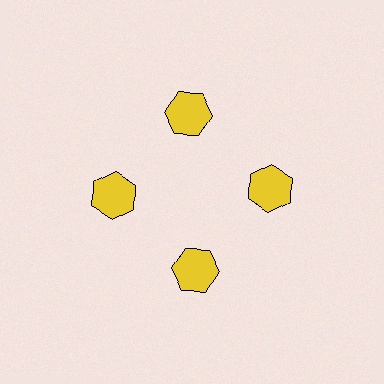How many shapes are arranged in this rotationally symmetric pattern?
There are 4 shapes, arranged in 4 groups of 1.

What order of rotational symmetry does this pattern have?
This pattern has 4-fold rotational symmetry.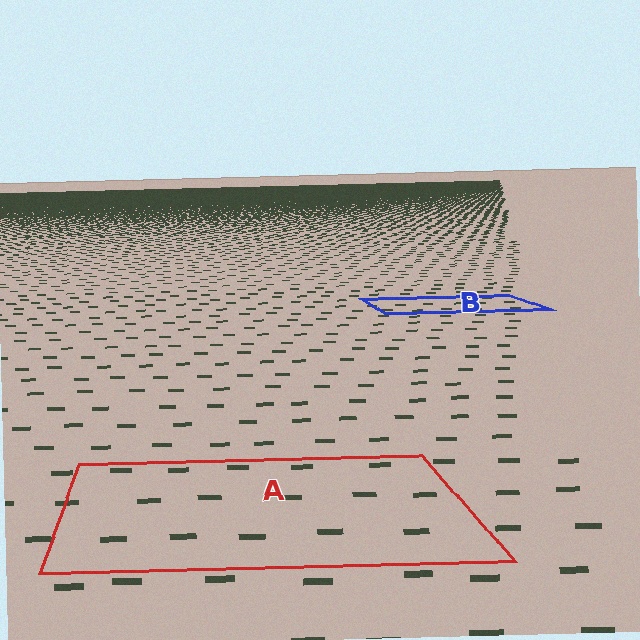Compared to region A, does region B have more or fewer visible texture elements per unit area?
Region B has more texture elements per unit area — they are packed more densely because it is farther away.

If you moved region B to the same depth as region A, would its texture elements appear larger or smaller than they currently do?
They would appear larger. At a closer depth, the same texture elements are projected at a bigger on-screen size.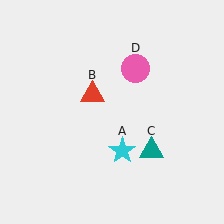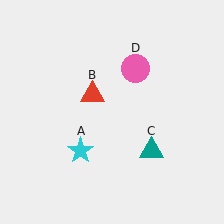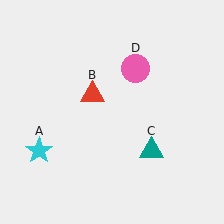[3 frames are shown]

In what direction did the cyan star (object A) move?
The cyan star (object A) moved left.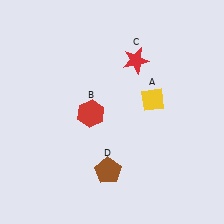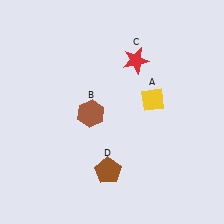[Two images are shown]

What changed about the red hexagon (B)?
In Image 1, B is red. In Image 2, it changed to brown.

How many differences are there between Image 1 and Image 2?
There is 1 difference between the two images.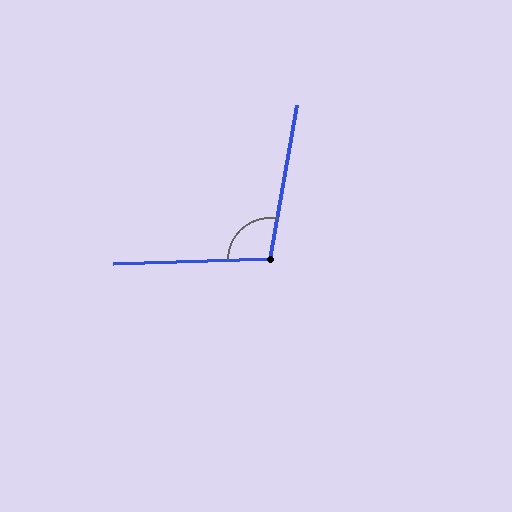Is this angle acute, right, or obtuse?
It is obtuse.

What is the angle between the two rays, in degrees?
Approximately 102 degrees.